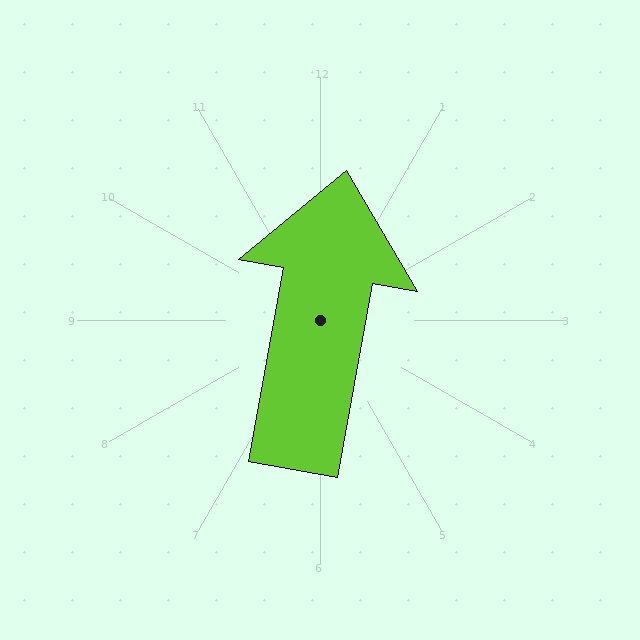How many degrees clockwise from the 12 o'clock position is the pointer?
Approximately 10 degrees.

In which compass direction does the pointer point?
North.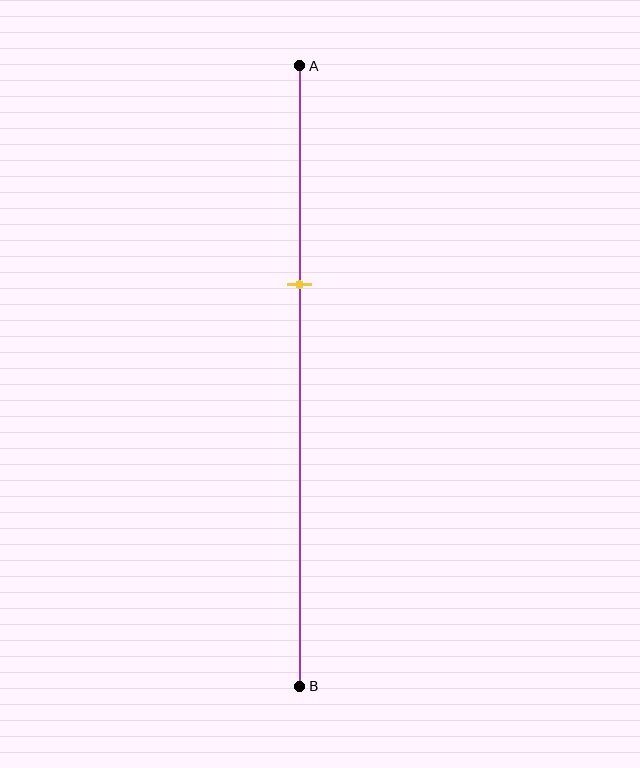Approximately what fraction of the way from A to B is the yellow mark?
The yellow mark is approximately 35% of the way from A to B.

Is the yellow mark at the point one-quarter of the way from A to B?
No, the mark is at about 35% from A, not at the 25% one-quarter point.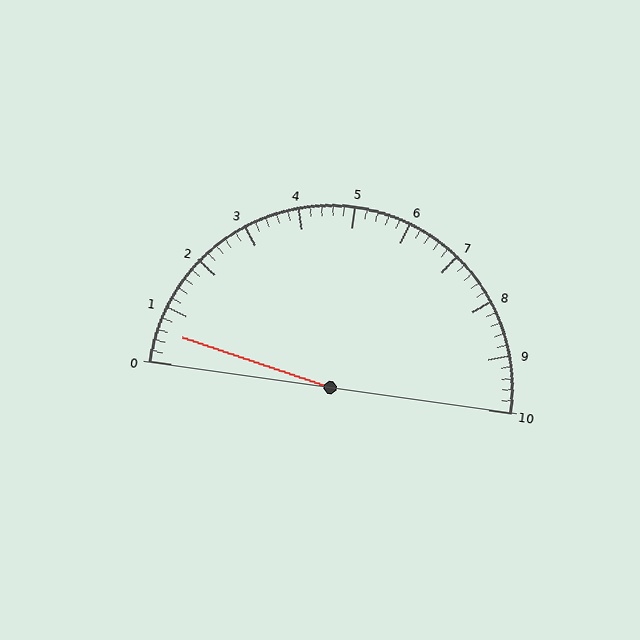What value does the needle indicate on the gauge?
The needle indicates approximately 0.6.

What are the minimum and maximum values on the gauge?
The gauge ranges from 0 to 10.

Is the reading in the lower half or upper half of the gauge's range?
The reading is in the lower half of the range (0 to 10).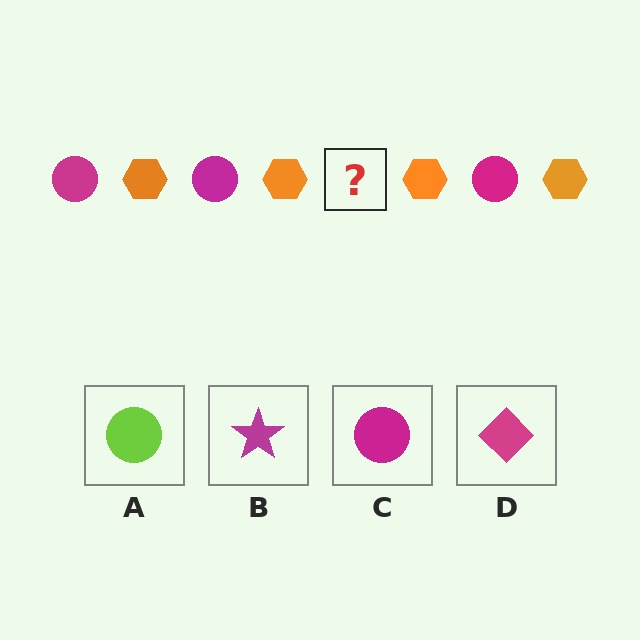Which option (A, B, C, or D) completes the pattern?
C.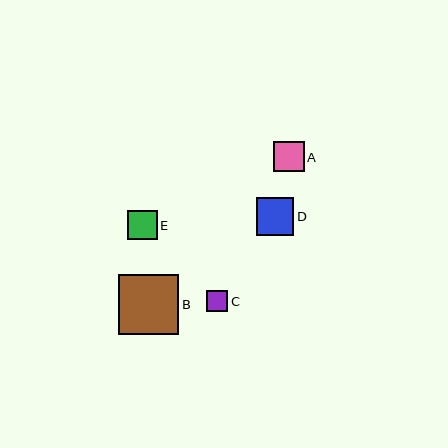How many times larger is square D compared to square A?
Square D is approximately 1.2 times the size of square A.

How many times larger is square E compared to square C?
Square E is approximately 1.4 times the size of square C.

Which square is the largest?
Square B is the largest with a size of approximately 60 pixels.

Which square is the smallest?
Square C is the smallest with a size of approximately 21 pixels.